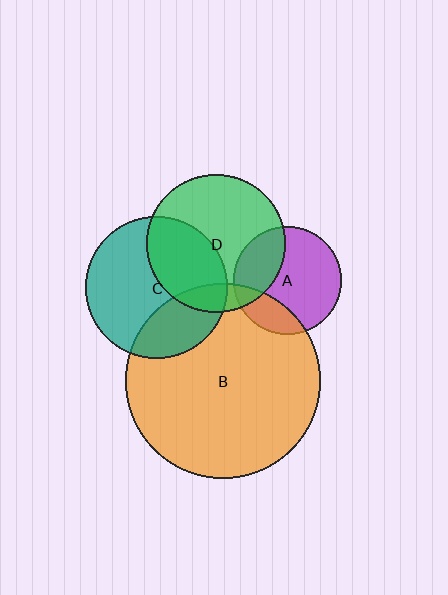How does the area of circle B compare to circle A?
Approximately 3.2 times.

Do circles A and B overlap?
Yes.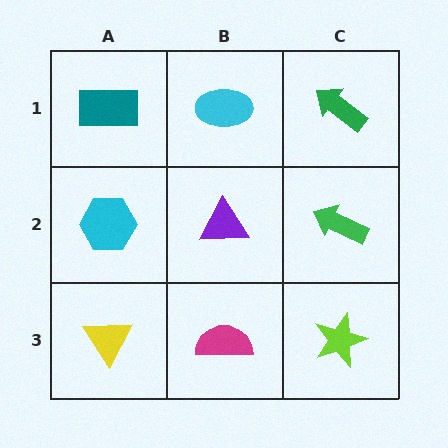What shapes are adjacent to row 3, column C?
A green arrow (row 2, column C), a magenta semicircle (row 3, column B).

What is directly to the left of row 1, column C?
A cyan ellipse.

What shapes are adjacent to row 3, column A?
A cyan hexagon (row 2, column A), a magenta semicircle (row 3, column B).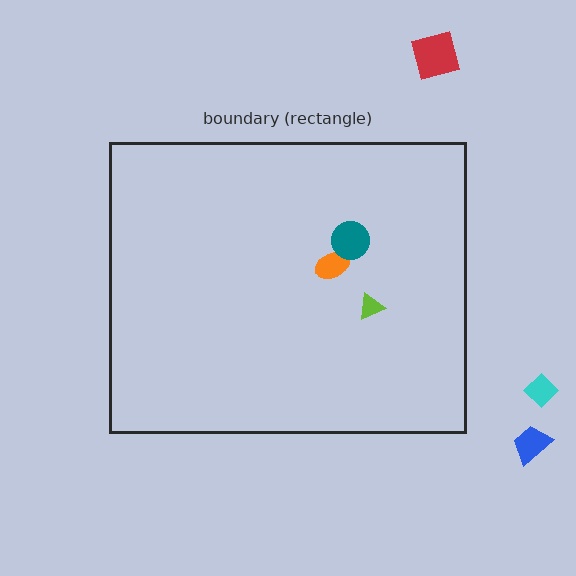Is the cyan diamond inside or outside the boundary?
Outside.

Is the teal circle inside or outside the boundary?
Inside.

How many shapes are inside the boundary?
3 inside, 3 outside.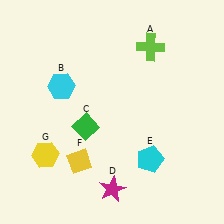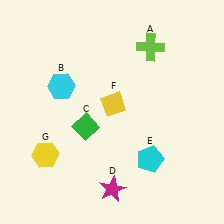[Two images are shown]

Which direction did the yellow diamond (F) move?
The yellow diamond (F) moved up.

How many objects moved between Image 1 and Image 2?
1 object moved between the two images.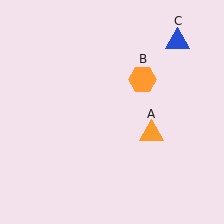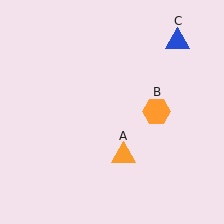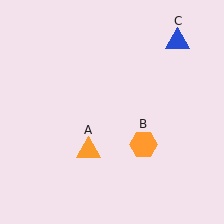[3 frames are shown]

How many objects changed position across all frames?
2 objects changed position: orange triangle (object A), orange hexagon (object B).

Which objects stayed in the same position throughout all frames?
Blue triangle (object C) remained stationary.